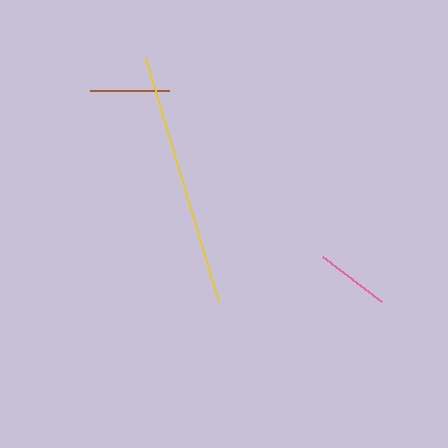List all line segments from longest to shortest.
From longest to shortest: yellow, brown, pink.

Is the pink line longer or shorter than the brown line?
The brown line is longer than the pink line.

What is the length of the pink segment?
The pink segment is approximately 74 pixels long.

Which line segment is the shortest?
The pink line is the shortest at approximately 74 pixels.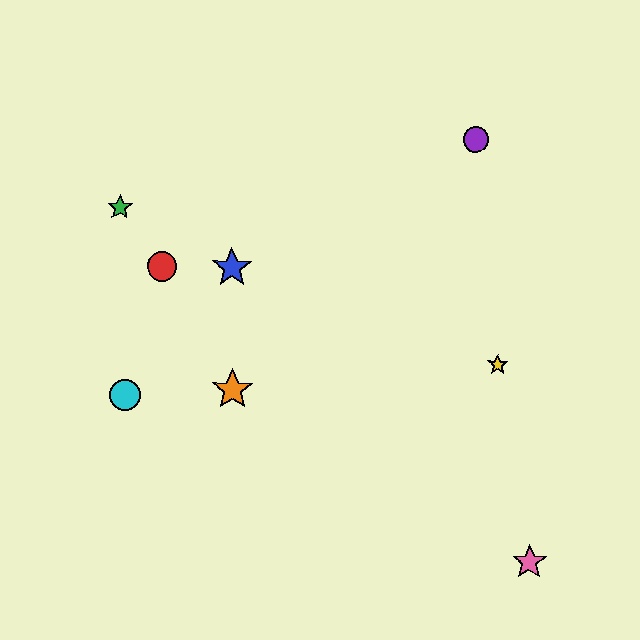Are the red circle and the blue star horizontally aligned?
Yes, both are at y≈266.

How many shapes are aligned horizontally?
2 shapes (the red circle, the blue star) are aligned horizontally.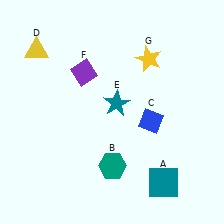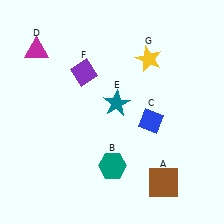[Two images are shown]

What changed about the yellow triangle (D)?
In Image 1, D is yellow. In Image 2, it changed to magenta.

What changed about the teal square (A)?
In Image 1, A is teal. In Image 2, it changed to brown.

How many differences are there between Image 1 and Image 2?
There are 2 differences between the two images.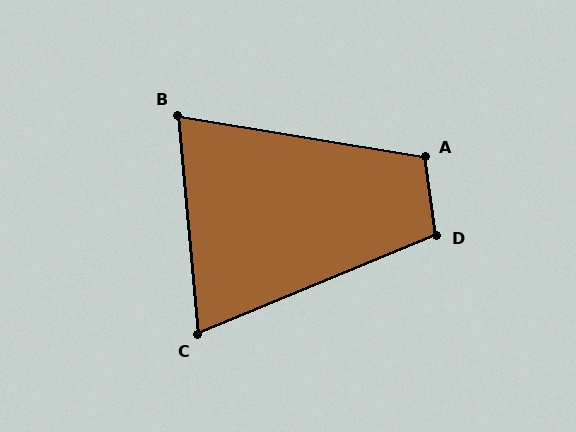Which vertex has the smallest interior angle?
C, at approximately 73 degrees.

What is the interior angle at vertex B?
Approximately 75 degrees (acute).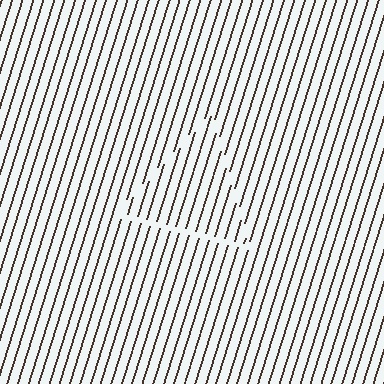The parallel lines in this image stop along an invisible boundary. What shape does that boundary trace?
An illusory triangle. The interior of the shape contains the same grating, shifted by half a period — the contour is defined by the phase discontinuity where line-ends from the inner and outer gratings abut.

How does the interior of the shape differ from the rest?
The interior of the shape contains the same grating, shifted by half a period — the contour is defined by the phase discontinuity where line-ends from the inner and outer gratings abut.